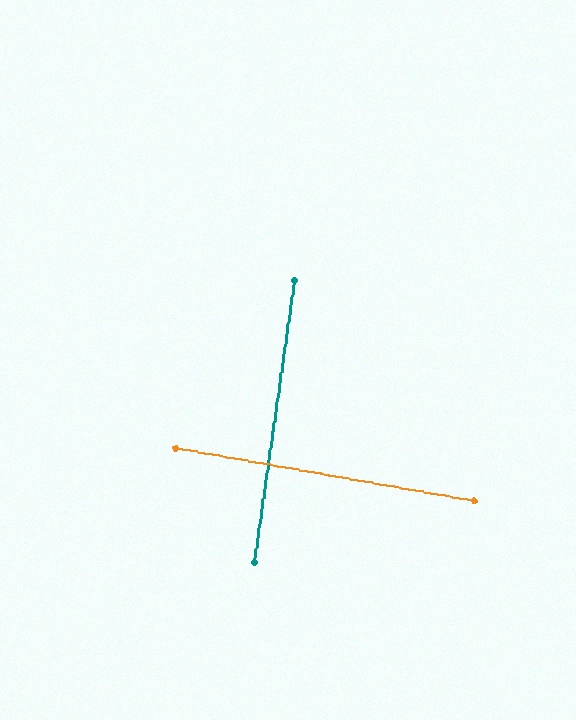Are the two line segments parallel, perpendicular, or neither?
Perpendicular — they meet at approximately 88°.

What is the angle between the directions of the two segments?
Approximately 88 degrees.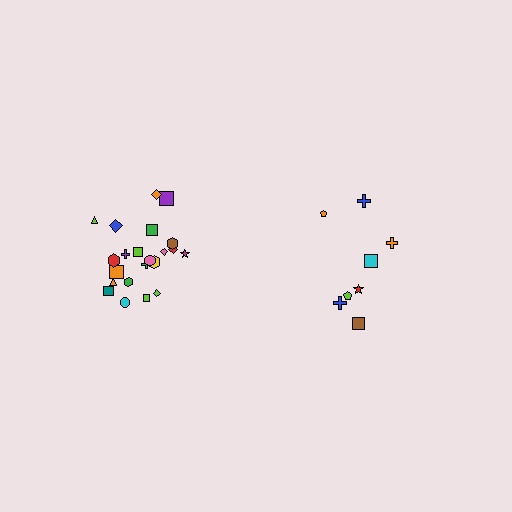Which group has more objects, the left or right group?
The left group.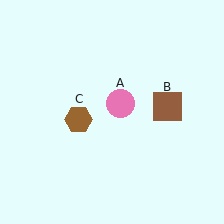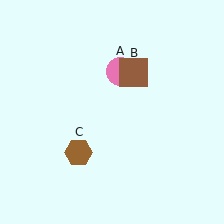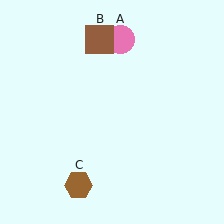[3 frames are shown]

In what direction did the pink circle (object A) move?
The pink circle (object A) moved up.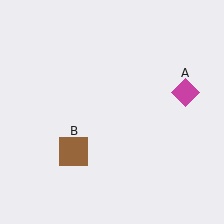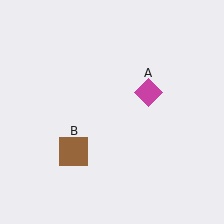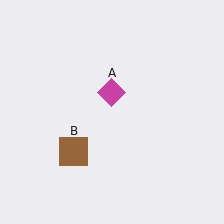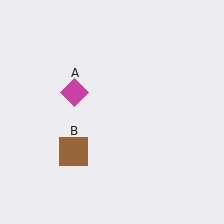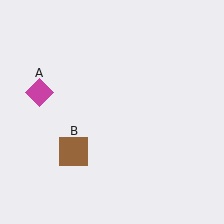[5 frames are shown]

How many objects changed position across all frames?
1 object changed position: magenta diamond (object A).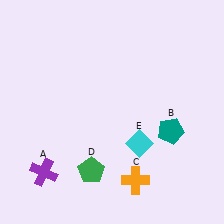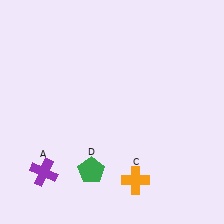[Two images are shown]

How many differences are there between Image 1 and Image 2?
There are 2 differences between the two images.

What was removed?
The teal pentagon (B), the cyan diamond (E) were removed in Image 2.